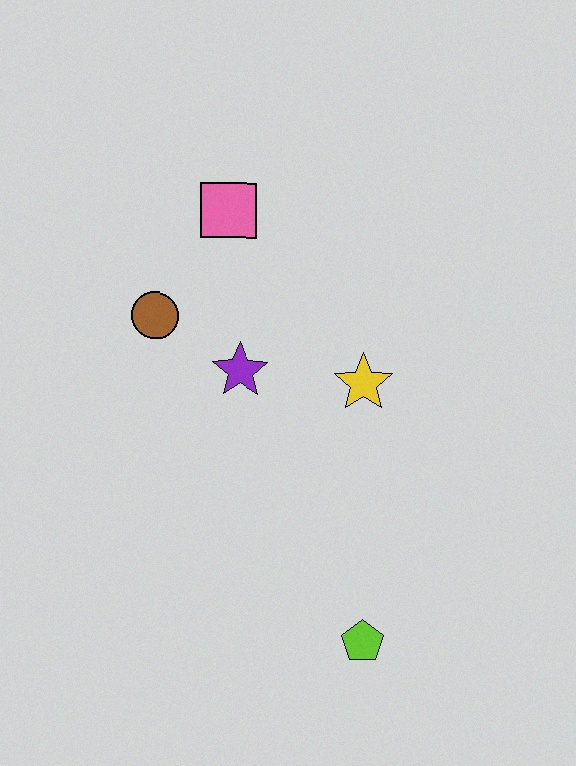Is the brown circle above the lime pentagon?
Yes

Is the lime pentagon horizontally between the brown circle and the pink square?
No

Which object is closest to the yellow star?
The purple star is closest to the yellow star.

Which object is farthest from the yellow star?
The lime pentagon is farthest from the yellow star.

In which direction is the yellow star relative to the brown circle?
The yellow star is to the right of the brown circle.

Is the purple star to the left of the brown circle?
No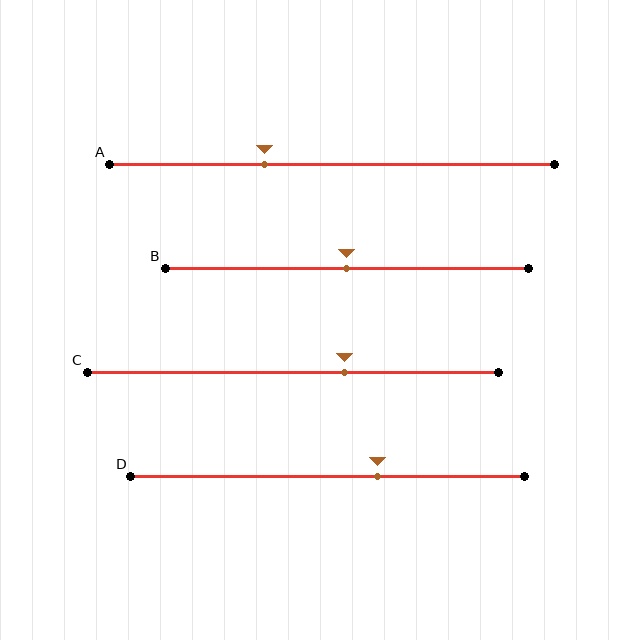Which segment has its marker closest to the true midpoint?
Segment B has its marker closest to the true midpoint.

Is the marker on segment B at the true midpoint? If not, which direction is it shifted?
Yes, the marker on segment B is at the true midpoint.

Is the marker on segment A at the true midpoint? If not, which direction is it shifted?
No, the marker on segment A is shifted to the left by about 15% of the segment length.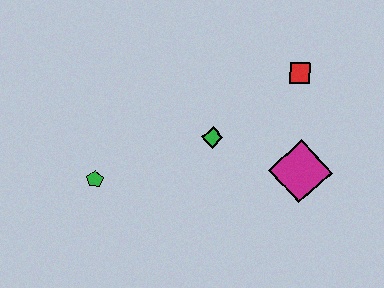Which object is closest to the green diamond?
The magenta diamond is closest to the green diamond.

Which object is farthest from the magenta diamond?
The green pentagon is farthest from the magenta diamond.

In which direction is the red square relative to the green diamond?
The red square is to the right of the green diamond.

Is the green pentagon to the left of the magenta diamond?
Yes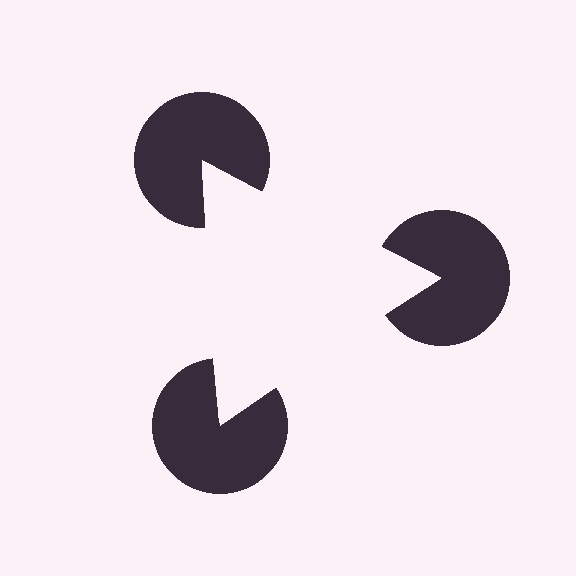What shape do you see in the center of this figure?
An illusory triangle — its edges are inferred from the aligned wedge cuts in the pac-man discs, not physically drawn.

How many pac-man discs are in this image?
There are 3 — one at each vertex of the illusory triangle.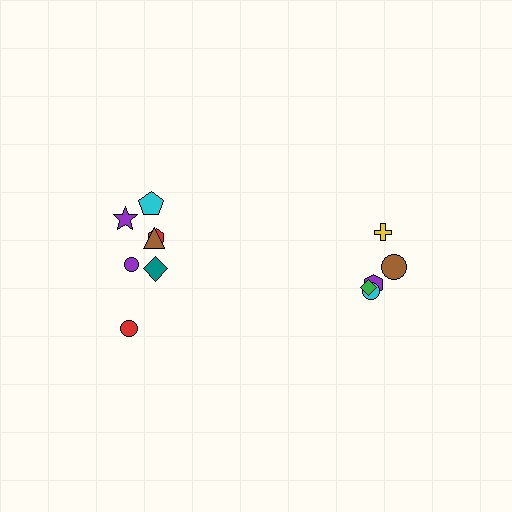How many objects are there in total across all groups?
There are 12 objects.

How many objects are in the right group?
There are 5 objects.